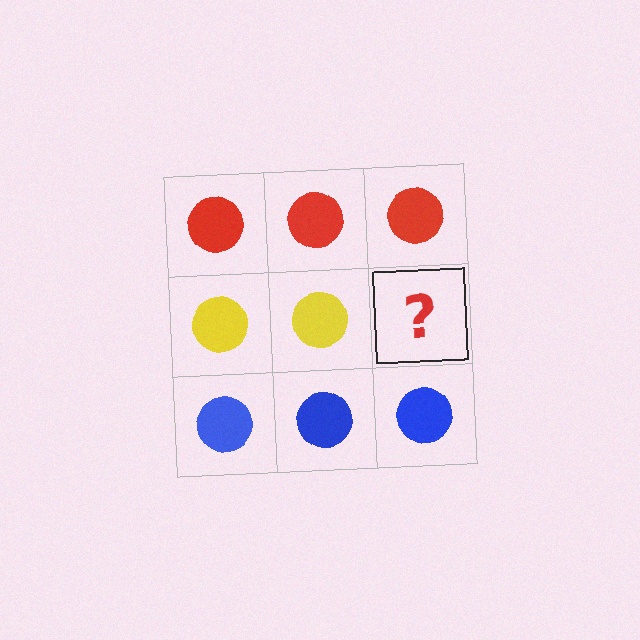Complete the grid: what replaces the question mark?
The question mark should be replaced with a yellow circle.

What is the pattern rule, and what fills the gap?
The rule is that each row has a consistent color. The gap should be filled with a yellow circle.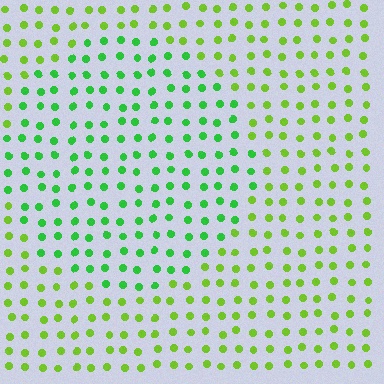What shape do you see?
I see a circle.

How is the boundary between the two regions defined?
The boundary is defined purely by a slight shift in hue (about 34 degrees). Spacing, size, and orientation are identical on both sides.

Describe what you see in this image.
The image is filled with small lime elements in a uniform arrangement. A circle-shaped region is visible where the elements are tinted to a slightly different hue, forming a subtle color boundary.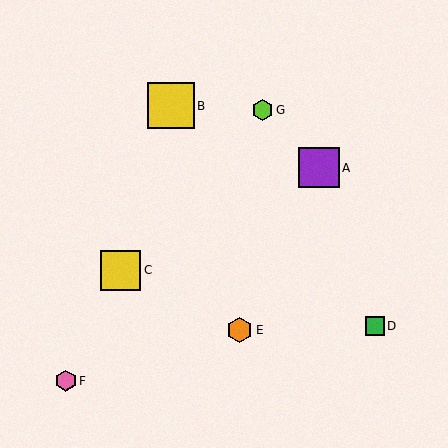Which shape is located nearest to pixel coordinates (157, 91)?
The yellow square (labeled B) at (171, 106) is nearest to that location.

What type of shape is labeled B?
Shape B is a yellow square.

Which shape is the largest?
The yellow square (labeled B) is the largest.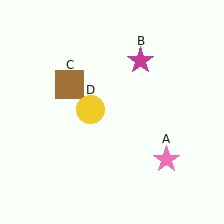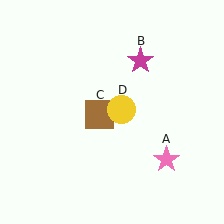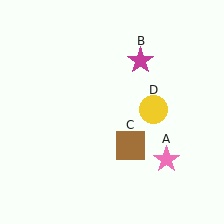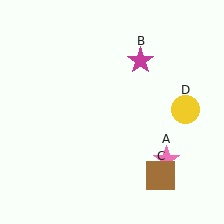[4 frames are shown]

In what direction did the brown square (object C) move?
The brown square (object C) moved down and to the right.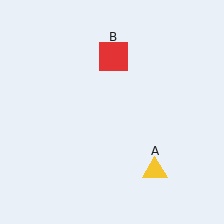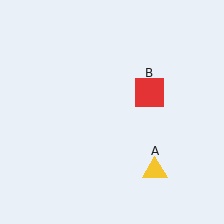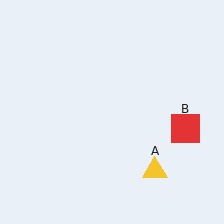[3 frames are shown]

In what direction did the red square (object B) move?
The red square (object B) moved down and to the right.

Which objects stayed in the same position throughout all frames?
Yellow triangle (object A) remained stationary.